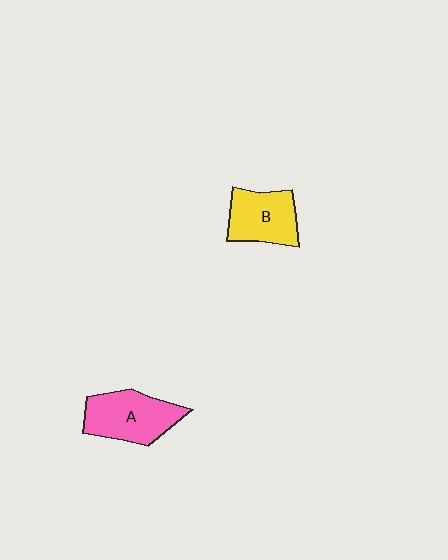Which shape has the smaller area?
Shape B (yellow).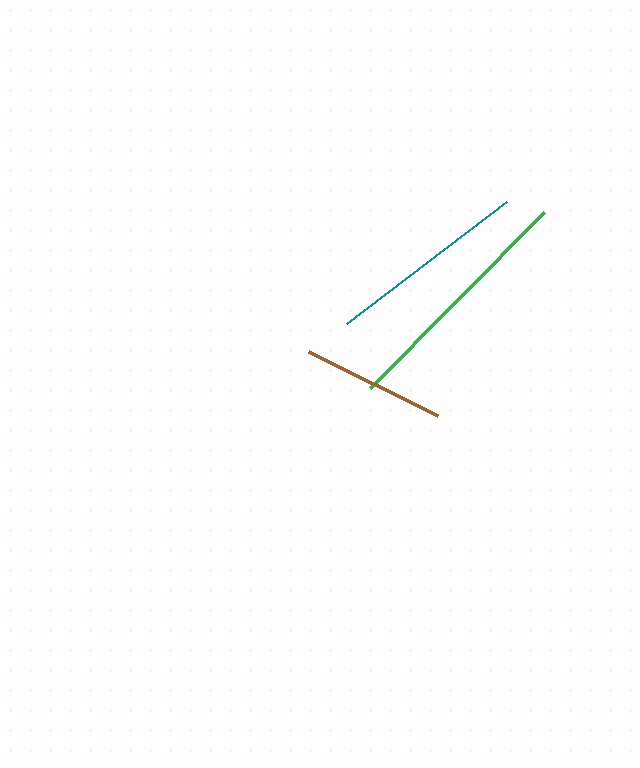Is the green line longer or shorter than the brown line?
The green line is longer than the brown line.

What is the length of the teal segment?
The teal segment is approximately 201 pixels long.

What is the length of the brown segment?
The brown segment is approximately 144 pixels long.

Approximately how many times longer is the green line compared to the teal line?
The green line is approximately 1.2 times the length of the teal line.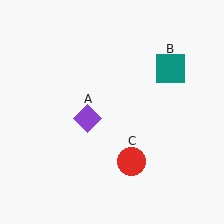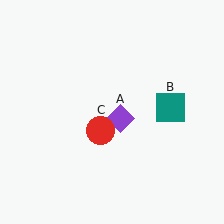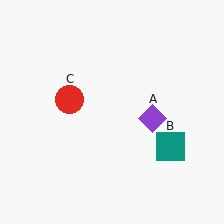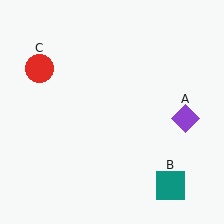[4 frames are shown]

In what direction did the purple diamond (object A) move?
The purple diamond (object A) moved right.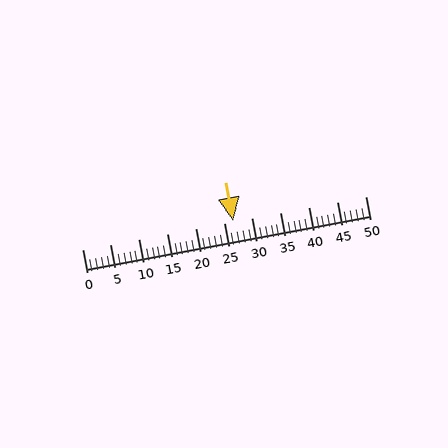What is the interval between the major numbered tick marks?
The major tick marks are spaced 5 units apart.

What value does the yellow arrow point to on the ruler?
The yellow arrow points to approximately 27.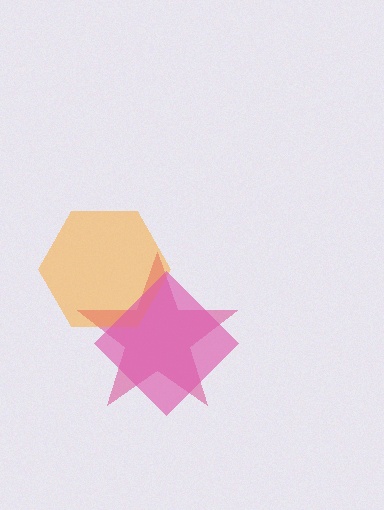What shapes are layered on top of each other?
The layered shapes are: a magenta star, an orange hexagon, a pink diamond.